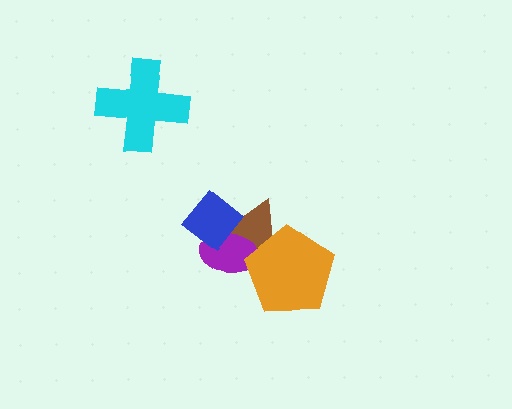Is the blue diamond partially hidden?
No, no other shape covers it.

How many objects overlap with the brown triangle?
3 objects overlap with the brown triangle.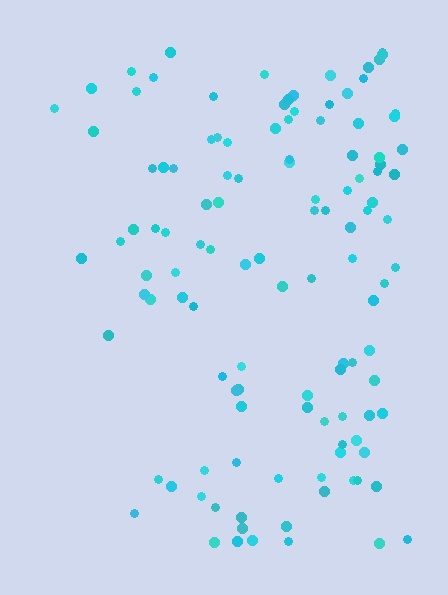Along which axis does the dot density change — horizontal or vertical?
Horizontal.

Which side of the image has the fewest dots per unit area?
The left.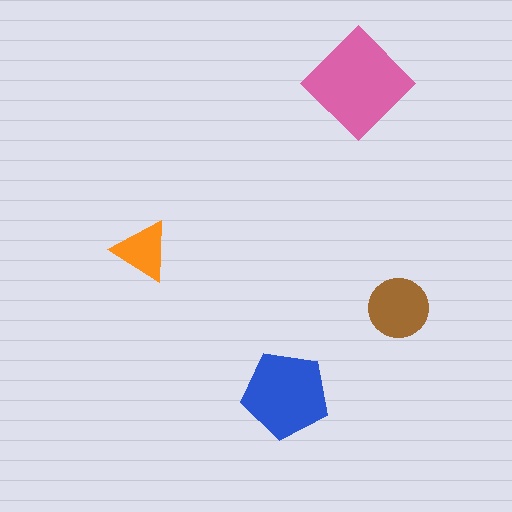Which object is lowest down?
The blue pentagon is bottommost.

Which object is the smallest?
The orange triangle.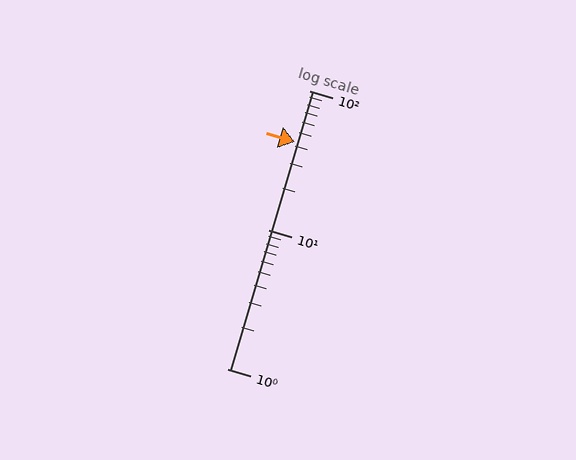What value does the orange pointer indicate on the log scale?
The pointer indicates approximately 43.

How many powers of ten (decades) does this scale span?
The scale spans 2 decades, from 1 to 100.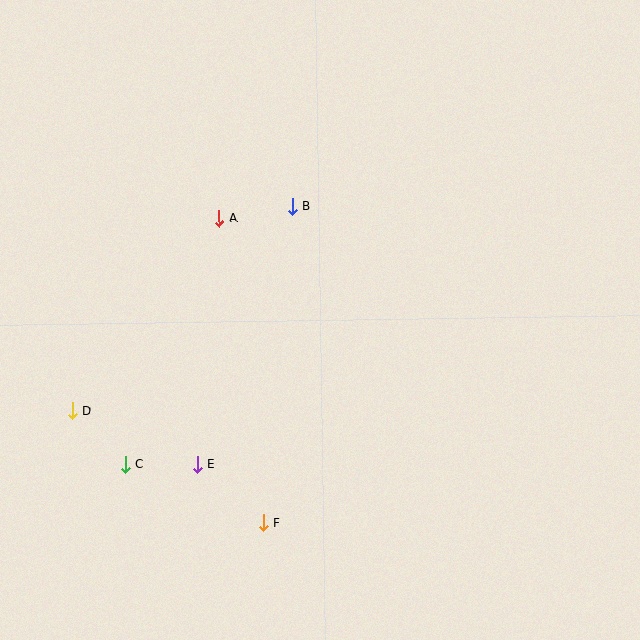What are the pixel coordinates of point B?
Point B is at (293, 206).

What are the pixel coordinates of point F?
Point F is at (263, 523).